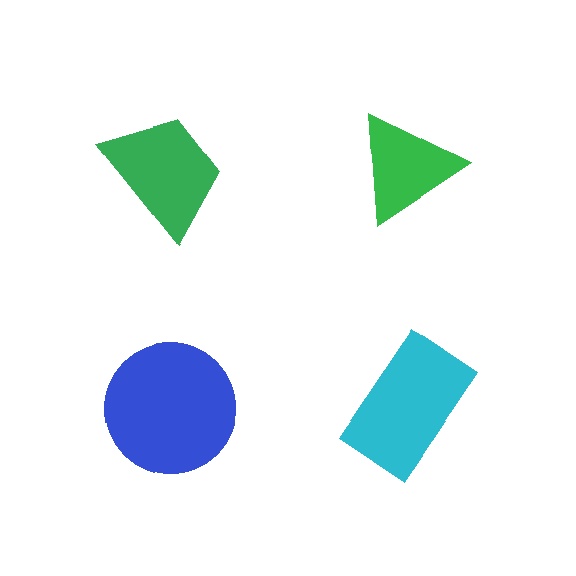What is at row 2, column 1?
A blue circle.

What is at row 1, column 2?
A green triangle.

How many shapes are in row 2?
2 shapes.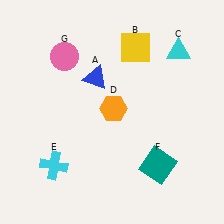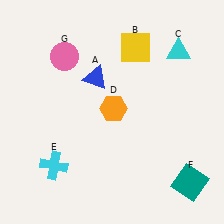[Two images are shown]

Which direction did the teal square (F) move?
The teal square (F) moved right.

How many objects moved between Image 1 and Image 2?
1 object moved between the two images.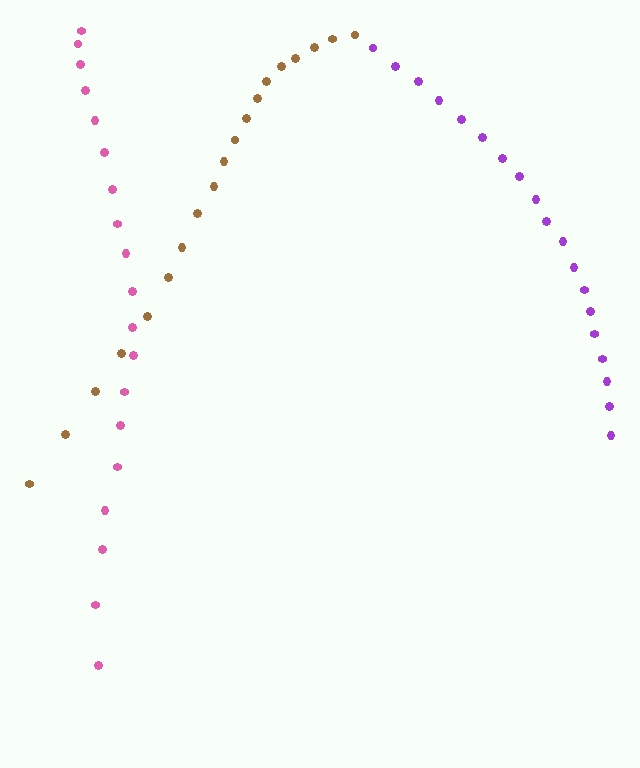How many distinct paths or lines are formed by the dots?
There are 3 distinct paths.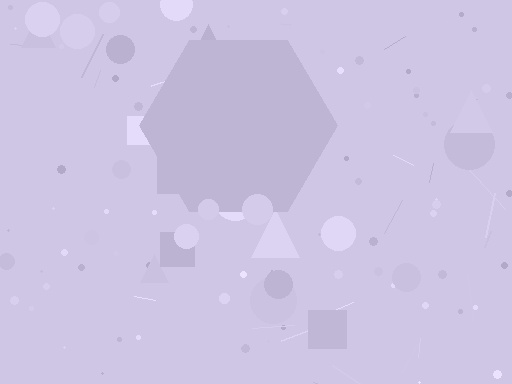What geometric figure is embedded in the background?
A hexagon is embedded in the background.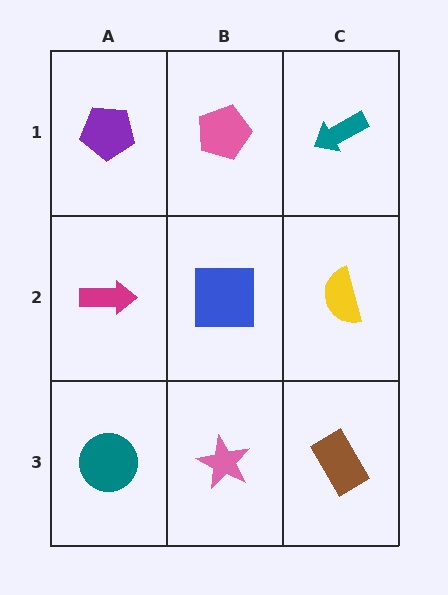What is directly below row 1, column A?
A magenta arrow.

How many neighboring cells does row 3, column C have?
2.